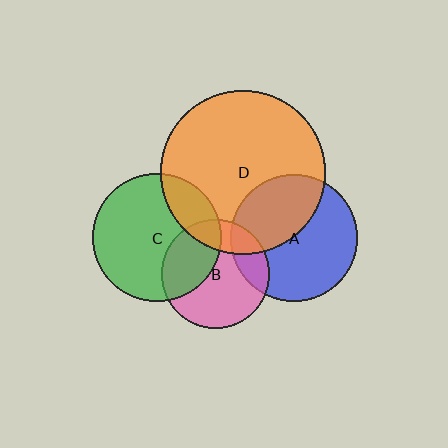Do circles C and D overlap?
Yes.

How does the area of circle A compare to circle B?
Approximately 1.4 times.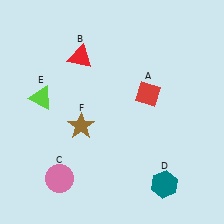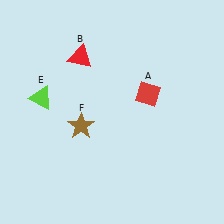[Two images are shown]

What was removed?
The teal hexagon (D), the pink circle (C) were removed in Image 2.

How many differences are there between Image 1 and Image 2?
There are 2 differences between the two images.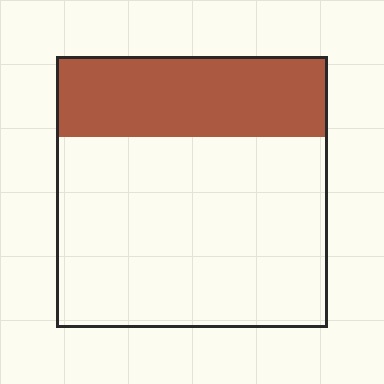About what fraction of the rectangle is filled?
About one third (1/3).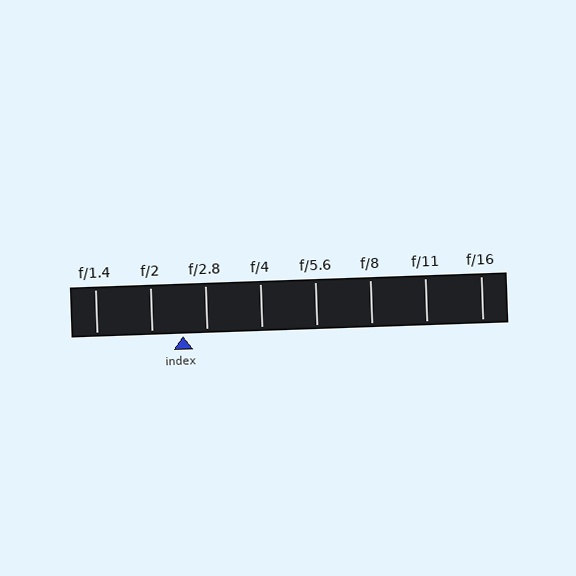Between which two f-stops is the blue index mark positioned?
The index mark is between f/2 and f/2.8.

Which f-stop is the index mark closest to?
The index mark is closest to f/2.8.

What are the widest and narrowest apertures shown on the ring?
The widest aperture shown is f/1.4 and the narrowest is f/16.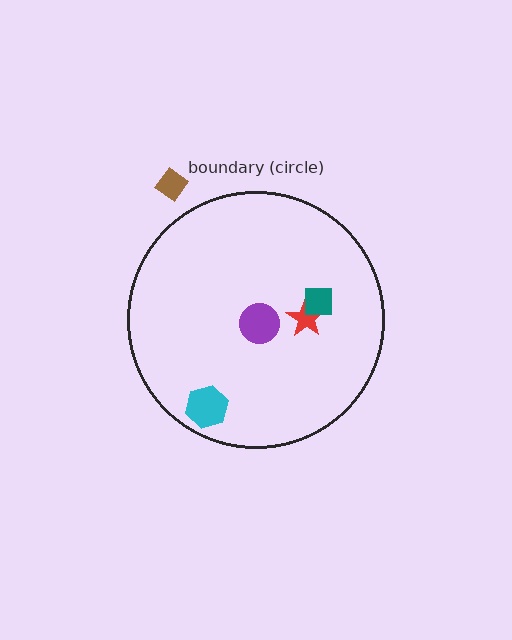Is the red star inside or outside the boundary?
Inside.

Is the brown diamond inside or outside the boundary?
Outside.